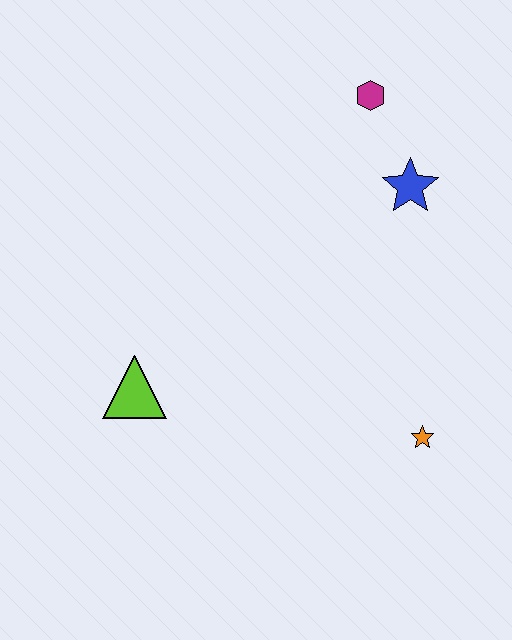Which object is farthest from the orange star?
The magenta hexagon is farthest from the orange star.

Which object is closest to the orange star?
The blue star is closest to the orange star.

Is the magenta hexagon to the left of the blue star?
Yes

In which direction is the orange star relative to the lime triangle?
The orange star is to the right of the lime triangle.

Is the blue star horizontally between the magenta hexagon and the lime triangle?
No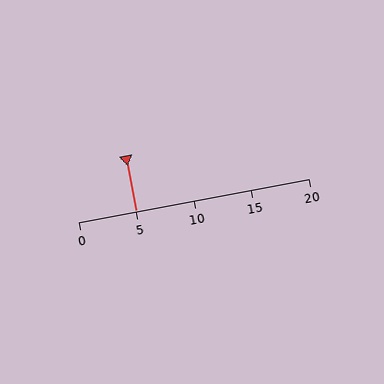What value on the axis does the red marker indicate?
The marker indicates approximately 5.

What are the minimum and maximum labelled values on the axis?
The axis runs from 0 to 20.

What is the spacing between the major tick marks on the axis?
The major ticks are spaced 5 apart.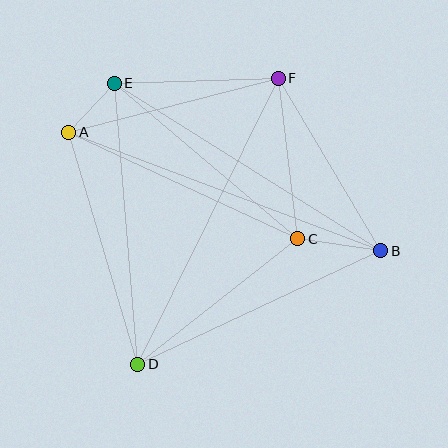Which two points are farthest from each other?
Points A and B are farthest from each other.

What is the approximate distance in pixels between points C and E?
The distance between C and E is approximately 241 pixels.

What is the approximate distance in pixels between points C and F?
The distance between C and F is approximately 162 pixels.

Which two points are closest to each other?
Points A and E are closest to each other.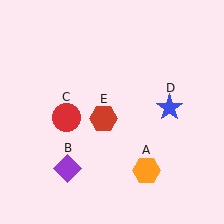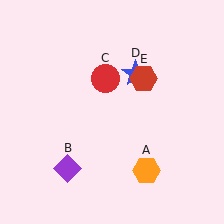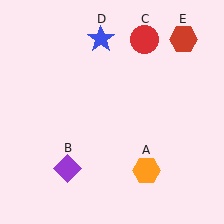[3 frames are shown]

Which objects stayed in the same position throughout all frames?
Orange hexagon (object A) and purple diamond (object B) remained stationary.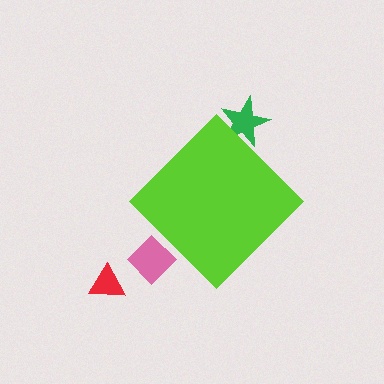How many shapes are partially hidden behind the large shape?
2 shapes are partially hidden.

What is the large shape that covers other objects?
A lime diamond.